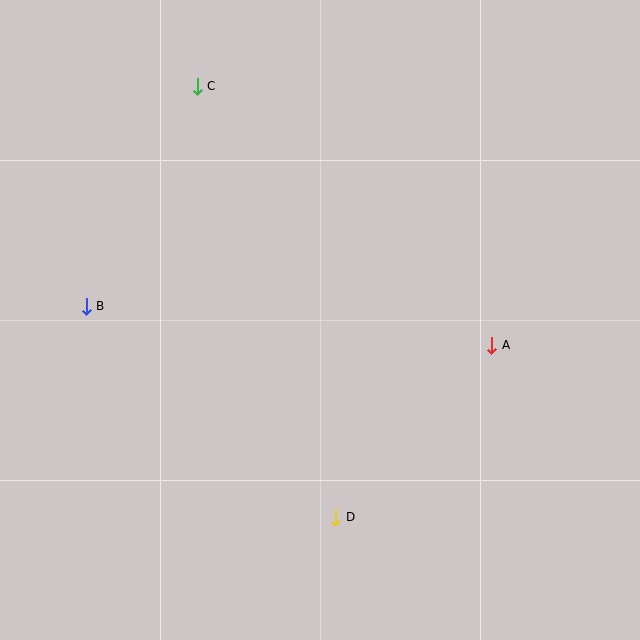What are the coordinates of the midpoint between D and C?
The midpoint between D and C is at (266, 302).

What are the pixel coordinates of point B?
Point B is at (86, 306).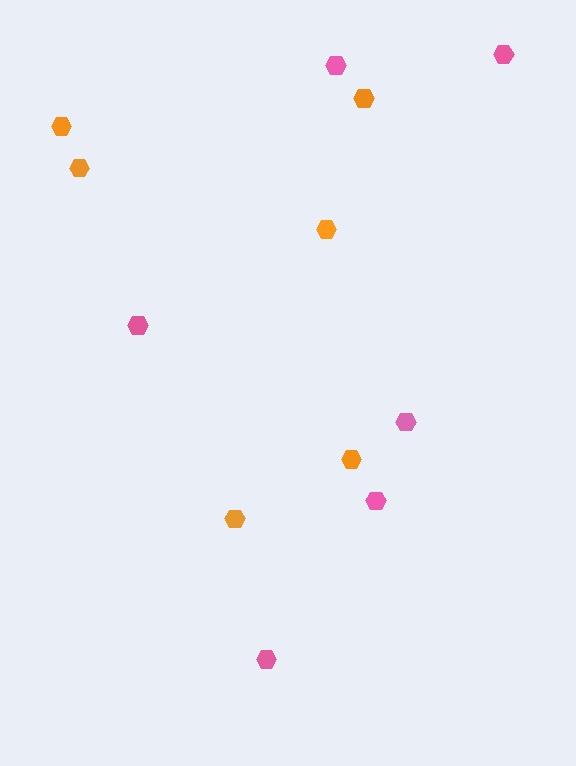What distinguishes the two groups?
There are 2 groups: one group of pink hexagons (6) and one group of orange hexagons (6).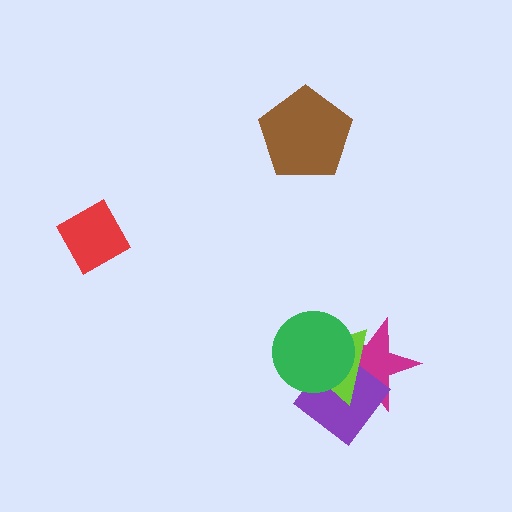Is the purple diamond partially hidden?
Yes, it is partially covered by another shape.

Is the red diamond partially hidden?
No, no other shape covers it.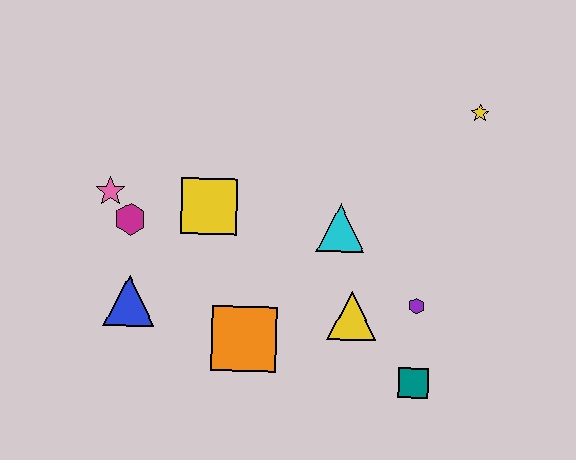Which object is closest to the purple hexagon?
The yellow triangle is closest to the purple hexagon.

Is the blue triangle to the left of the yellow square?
Yes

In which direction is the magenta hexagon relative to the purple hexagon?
The magenta hexagon is to the left of the purple hexagon.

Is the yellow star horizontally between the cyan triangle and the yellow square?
No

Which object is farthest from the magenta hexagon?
The yellow star is farthest from the magenta hexagon.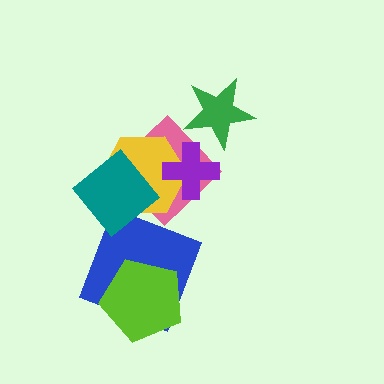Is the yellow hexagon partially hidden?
Yes, it is partially covered by another shape.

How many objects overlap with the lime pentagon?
1 object overlaps with the lime pentagon.